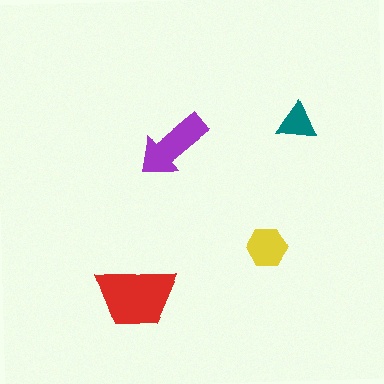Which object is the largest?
The red trapezoid.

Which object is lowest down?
The red trapezoid is bottommost.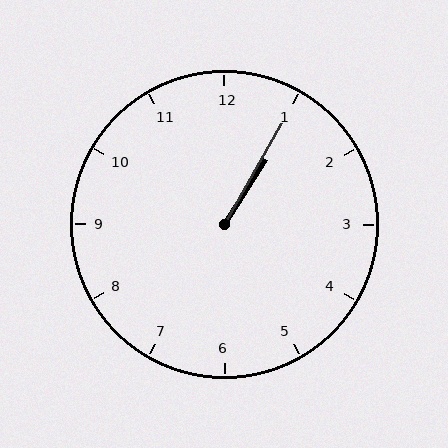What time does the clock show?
1:05.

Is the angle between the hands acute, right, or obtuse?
It is acute.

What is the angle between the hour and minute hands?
Approximately 2 degrees.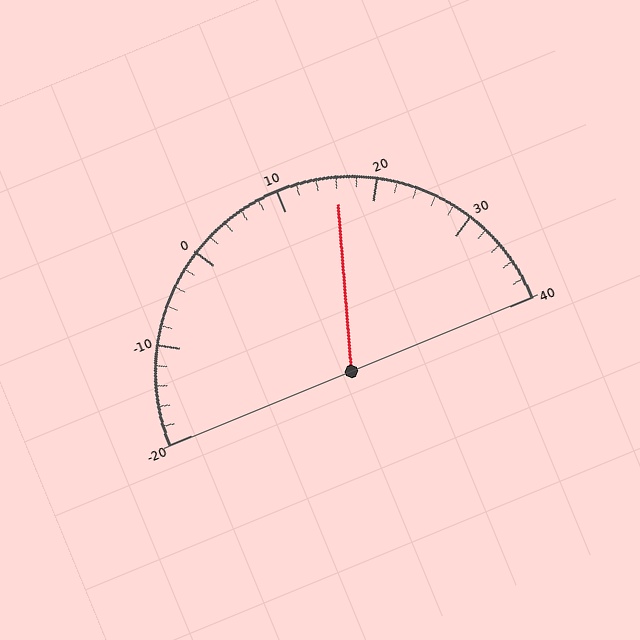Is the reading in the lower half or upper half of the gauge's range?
The reading is in the upper half of the range (-20 to 40).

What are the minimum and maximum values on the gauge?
The gauge ranges from -20 to 40.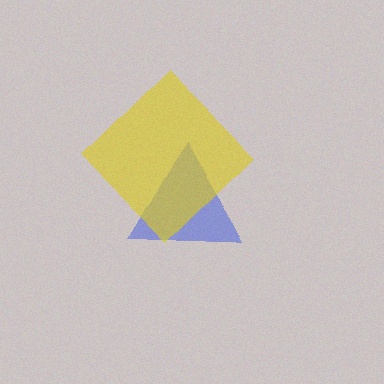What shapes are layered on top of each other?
The layered shapes are: a blue triangle, a yellow diamond.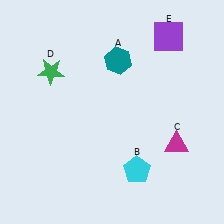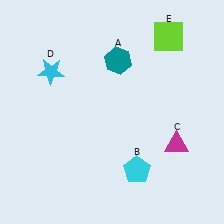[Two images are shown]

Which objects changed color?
D changed from green to cyan. E changed from purple to lime.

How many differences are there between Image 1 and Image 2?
There are 2 differences between the two images.